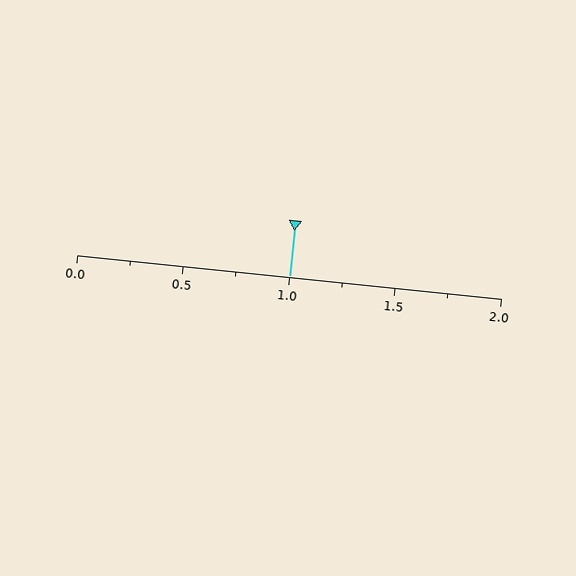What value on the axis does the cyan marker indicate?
The marker indicates approximately 1.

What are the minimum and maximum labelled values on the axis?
The axis runs from 0.0 to 2.0.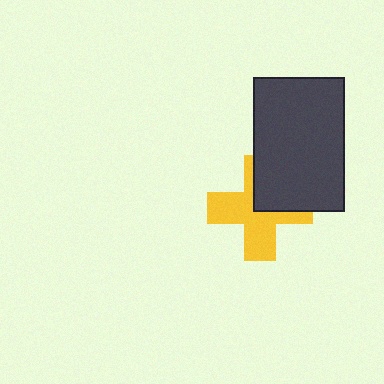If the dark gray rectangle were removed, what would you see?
You would see the complete yellow cross.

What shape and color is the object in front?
The object in front is a dark gray rectangle.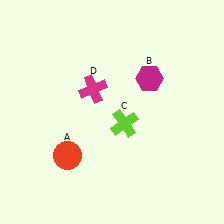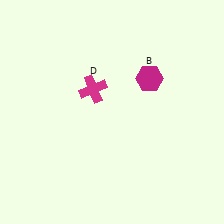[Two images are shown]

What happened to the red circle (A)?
The red circle (A) was removed in Image 2. It was in the bottom-left area of Image 1.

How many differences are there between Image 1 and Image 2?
There are 2 differences between the two images.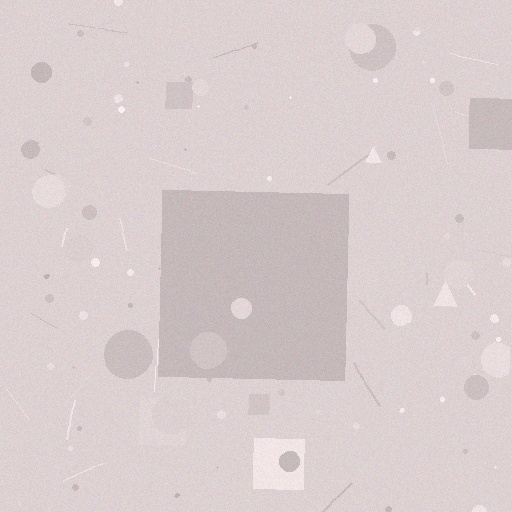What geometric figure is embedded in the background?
A square is embedded in the background.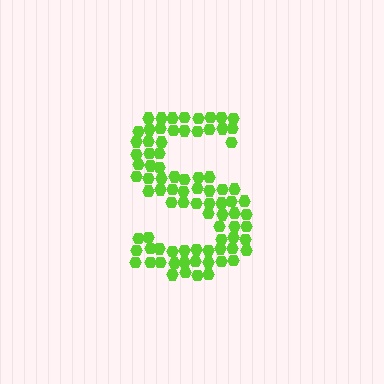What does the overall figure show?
The overall figure shows the letter S.